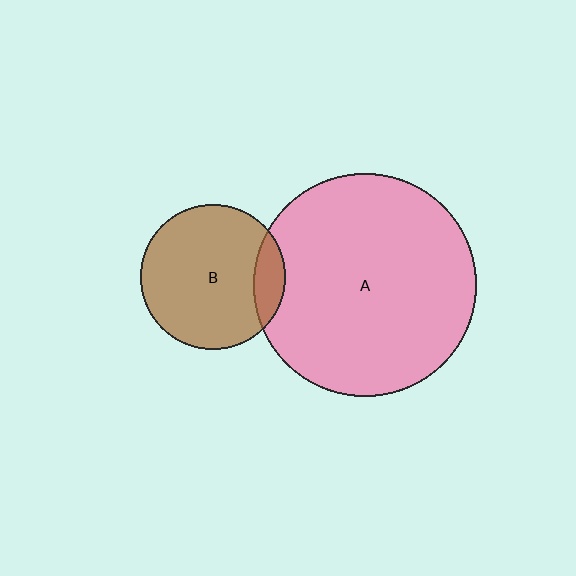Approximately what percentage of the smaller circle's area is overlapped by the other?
Approximately 15%.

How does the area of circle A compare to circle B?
Approximately 2.4 times.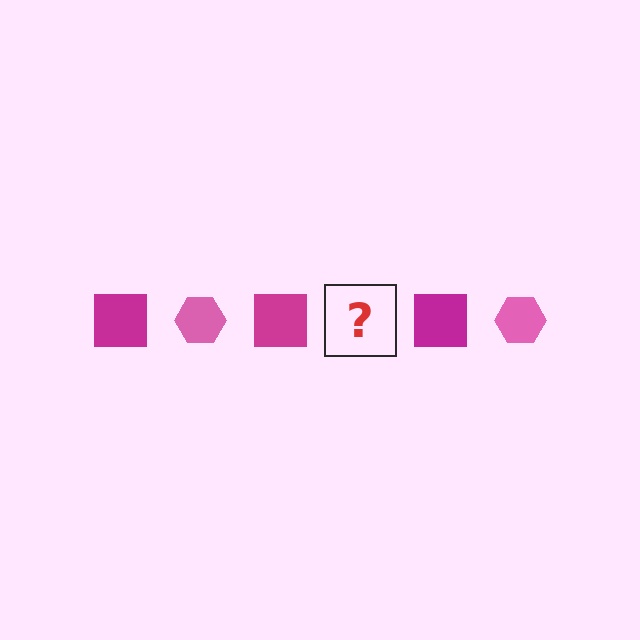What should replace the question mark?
The question mark should be replaced with a pink hexagon.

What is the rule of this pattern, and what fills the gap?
The rule is that the pattern alternates between magenta square and pink hexagon. The gap should be filled with a pink hexagon.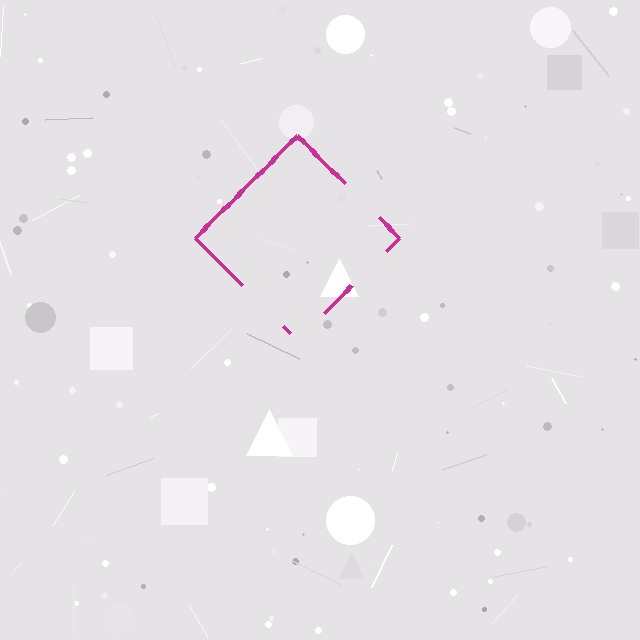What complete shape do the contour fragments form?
The contour fragments form a diamond.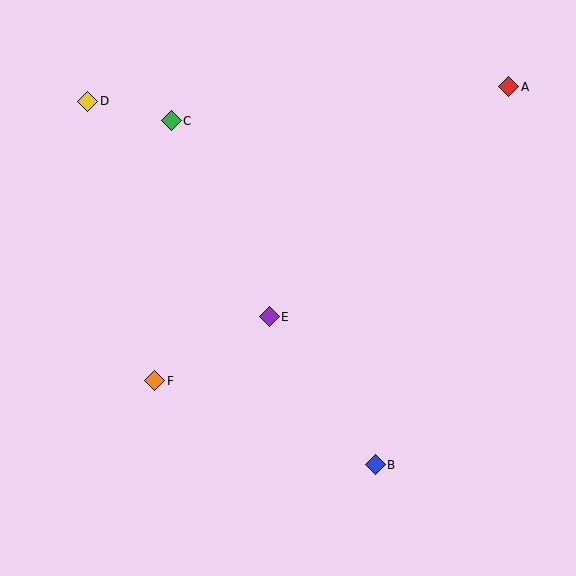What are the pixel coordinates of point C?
Point C is at (171, 121).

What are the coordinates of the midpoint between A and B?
The midpoint between A and B is at (442, 276).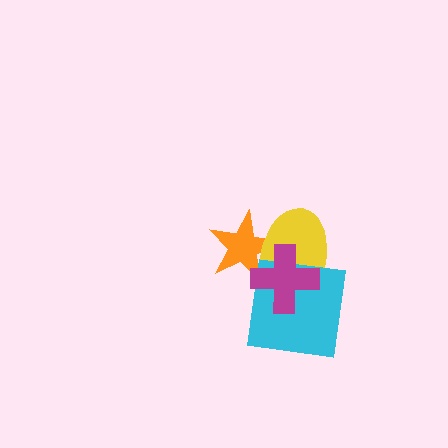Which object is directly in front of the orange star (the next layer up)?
The yellow ellipse is directly in front of the orange star.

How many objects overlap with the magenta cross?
3 objects overlap with the magenta cross.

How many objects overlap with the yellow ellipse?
3 objects overlap with the yellow ellipse.